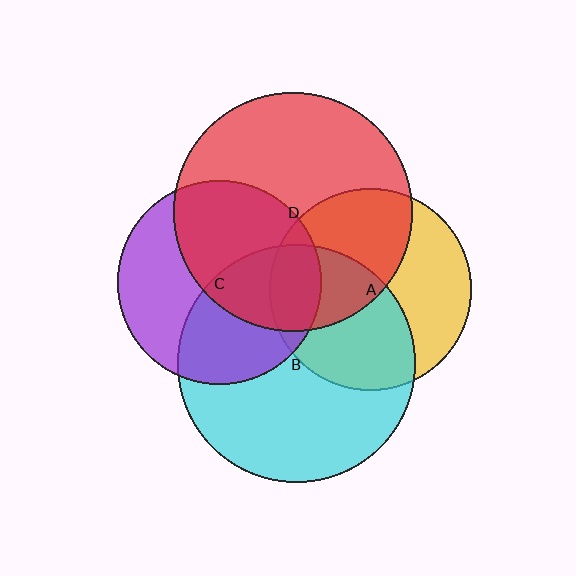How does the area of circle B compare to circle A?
Approximately 1.4 times.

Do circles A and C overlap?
Yes.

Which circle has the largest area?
Circle D (red).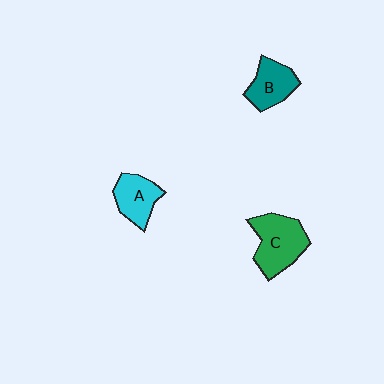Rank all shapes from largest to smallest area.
From largest to smallest: C (green), B (teal), A (cyan).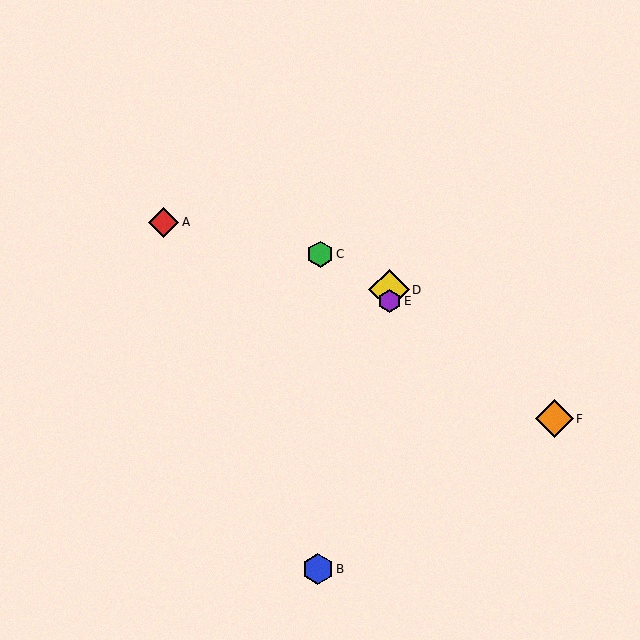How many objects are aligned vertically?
2 objects (D, E) are aligned vertically.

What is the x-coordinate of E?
Object E is at x≈389.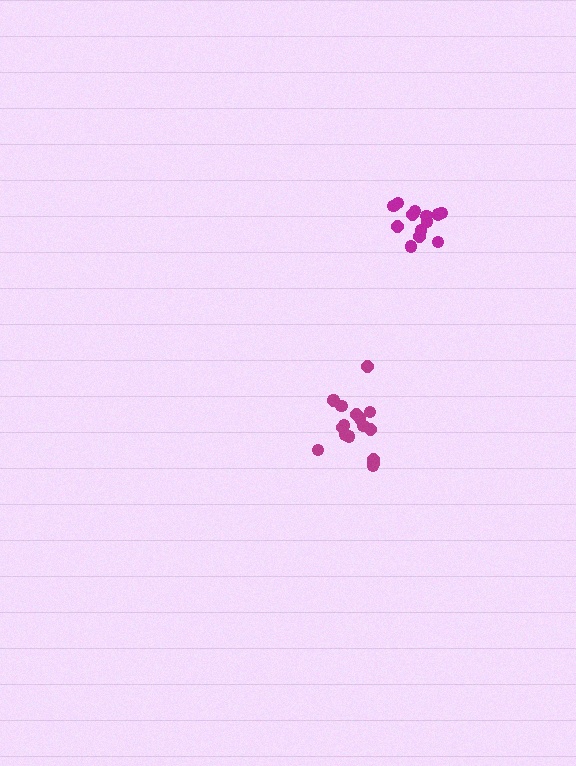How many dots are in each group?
Group 1: 13 dots, Group 2: 17 dots (30 total).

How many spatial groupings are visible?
There are 2 spatial groupings.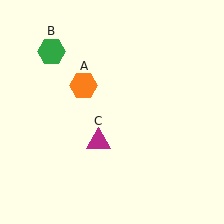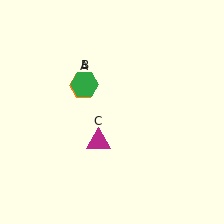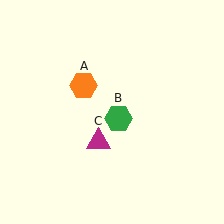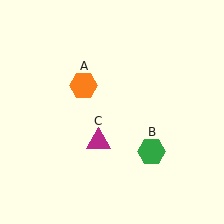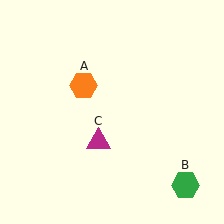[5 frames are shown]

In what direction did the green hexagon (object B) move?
The green hexagon (object B) moved down and to the right.